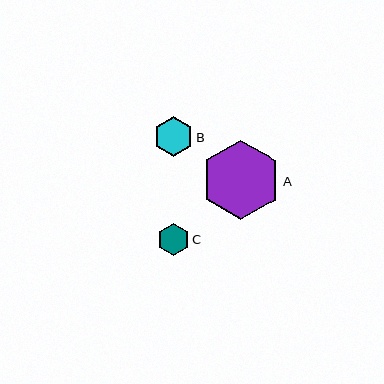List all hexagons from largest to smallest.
From largest to smallest: A, B, C.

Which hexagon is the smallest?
Hexagon C is the smallest with a size of approximately 32 pixels.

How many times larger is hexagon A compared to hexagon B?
Hexagon A is approximately 2.0 times the size of hexagon B.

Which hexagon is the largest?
Hexagon A is the largest with a size of approximately 79 pixels.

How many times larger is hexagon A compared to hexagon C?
Hexagon A is approximately 2.5 times the size of hexagon C.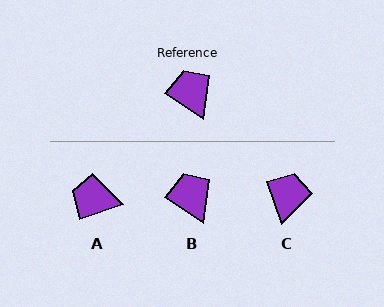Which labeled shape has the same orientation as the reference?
B.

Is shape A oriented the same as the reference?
No, it is off by about 53 degrees.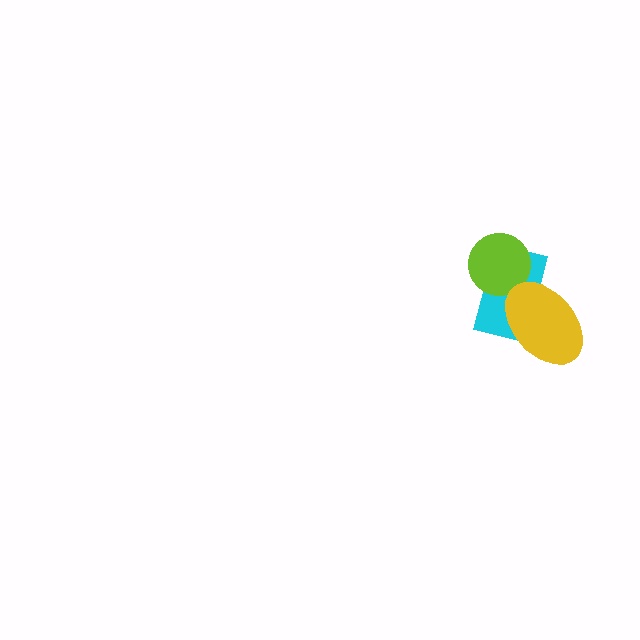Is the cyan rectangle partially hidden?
Yes, it is partially covered by another shape.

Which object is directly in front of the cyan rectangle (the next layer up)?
The lime circle is directly in front of the cyan rectangle.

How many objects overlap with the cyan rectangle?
2 objects overlap with the cyan rectangle.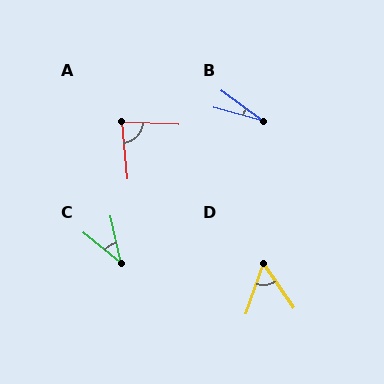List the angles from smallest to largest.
B (21°), C (38°), D (54°), A (82°).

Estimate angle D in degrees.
Approximately 54 degrees.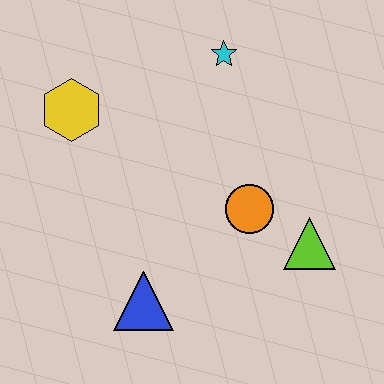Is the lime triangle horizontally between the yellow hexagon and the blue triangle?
No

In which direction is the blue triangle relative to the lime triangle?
The blue triangle is to the left of the lime triangle.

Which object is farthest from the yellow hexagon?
The lime triangle is farthest from the yellow hexagon.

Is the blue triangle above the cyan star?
No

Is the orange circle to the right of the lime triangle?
No